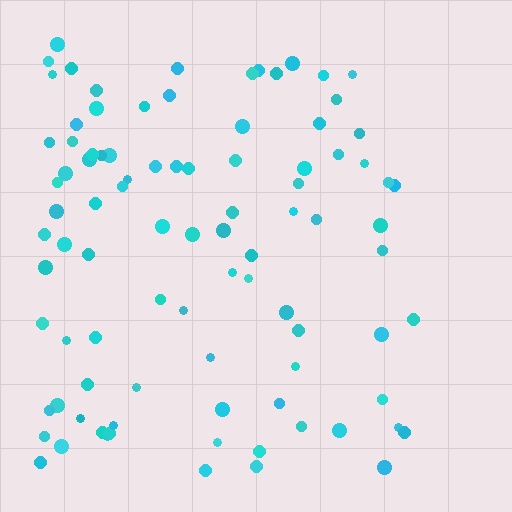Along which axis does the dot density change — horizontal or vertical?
Horizontal.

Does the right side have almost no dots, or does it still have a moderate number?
Still a moderate number, just noticeably fewer than the left.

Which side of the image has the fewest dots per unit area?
The right.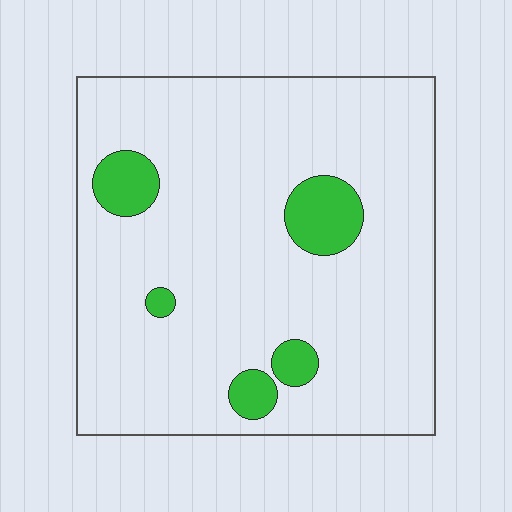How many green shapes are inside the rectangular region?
5.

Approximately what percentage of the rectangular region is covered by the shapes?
Approximately 10%.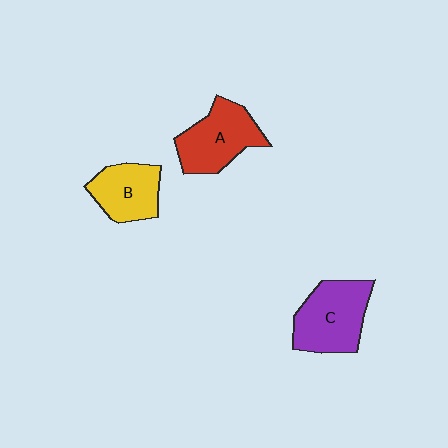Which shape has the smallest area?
Shape B (yellow).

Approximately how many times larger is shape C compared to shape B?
Approximately 1.3 times.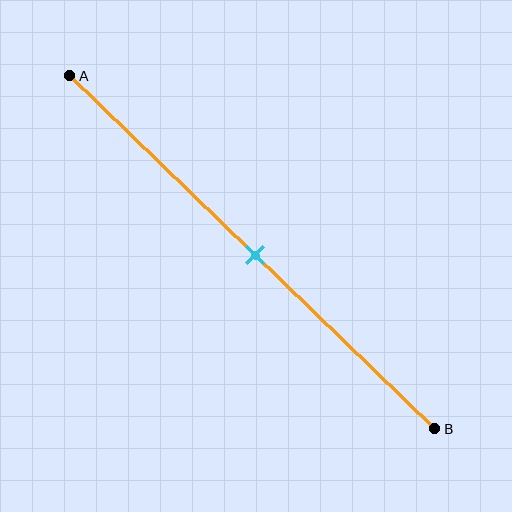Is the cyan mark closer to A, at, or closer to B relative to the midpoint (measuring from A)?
The cyan mark is approximately at the midpoint of segment AB.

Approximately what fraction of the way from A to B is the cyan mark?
The cyan mark is approximately 50% of the way from A to B.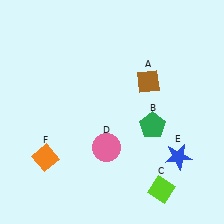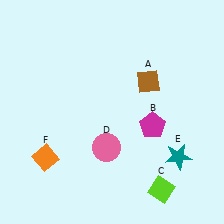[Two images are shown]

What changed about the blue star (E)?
In Image 1, E is blue. In Image 2, it changed to teal.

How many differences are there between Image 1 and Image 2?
There are 2 differences between the two images.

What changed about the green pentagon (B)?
In Image 1, B is green. In Image 2, it changed to magenta.